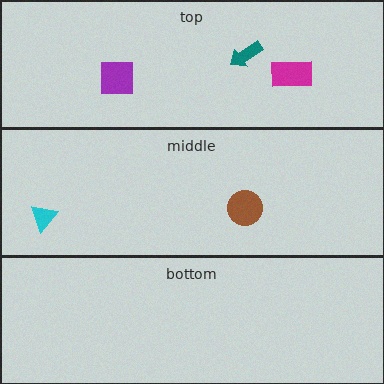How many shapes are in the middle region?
2.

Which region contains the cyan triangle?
The middle region.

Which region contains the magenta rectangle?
The top region.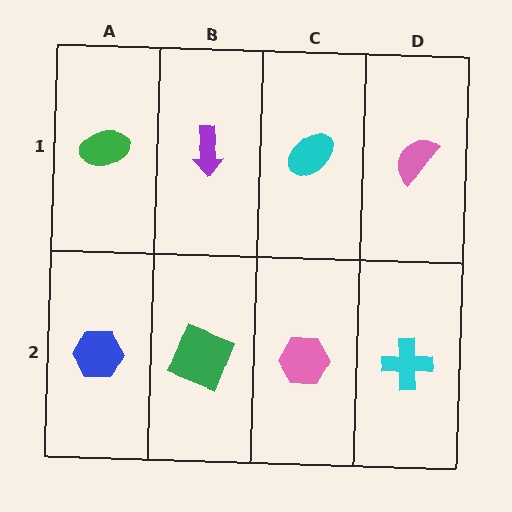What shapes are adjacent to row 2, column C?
A cyan ellipse (row 1, column C), a green square (row 2, column B), a cyan cross (row 2, column D).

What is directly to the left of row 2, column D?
A pink hexagon.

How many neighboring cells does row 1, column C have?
3.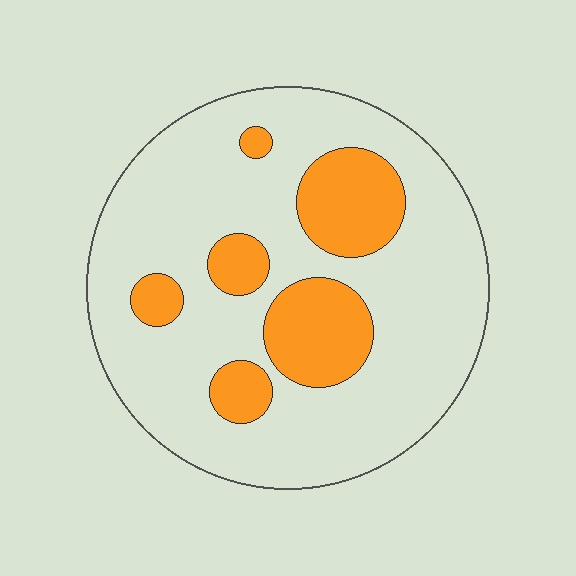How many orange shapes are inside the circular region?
6.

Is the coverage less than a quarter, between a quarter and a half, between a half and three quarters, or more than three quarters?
Less than a quarter.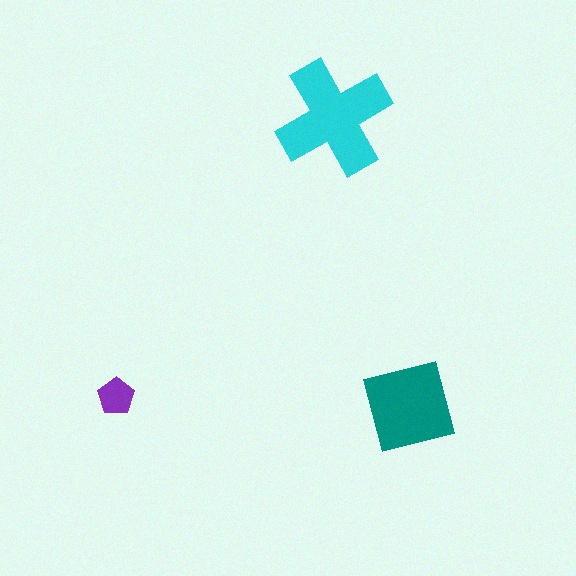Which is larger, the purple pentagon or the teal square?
The teal square.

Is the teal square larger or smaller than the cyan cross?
Smaller.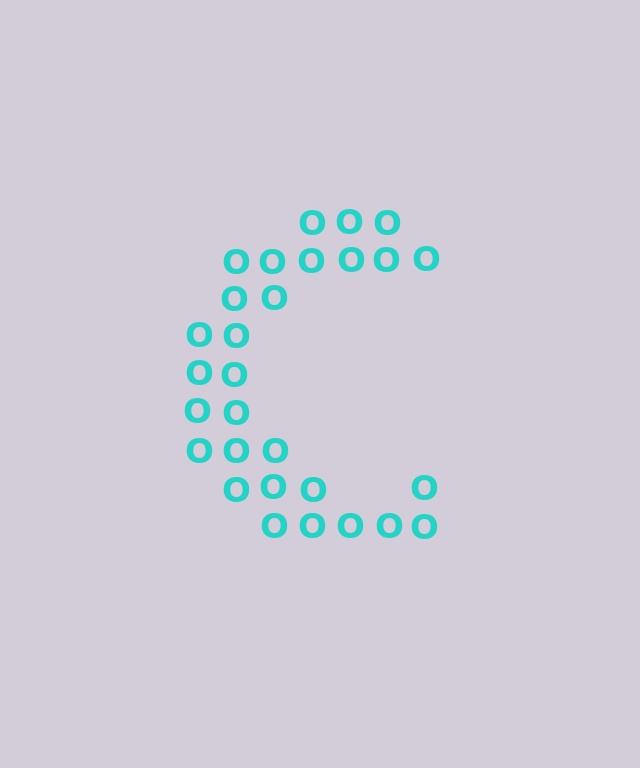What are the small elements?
The small elements are letter O's.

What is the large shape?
The large shape is the letter C.